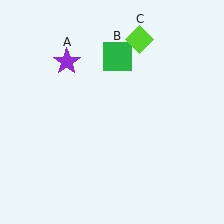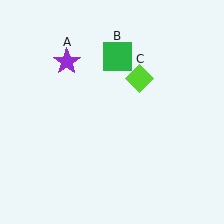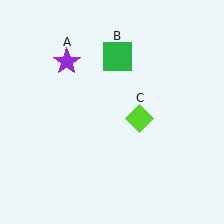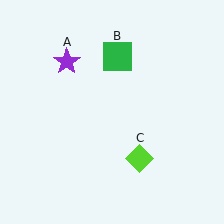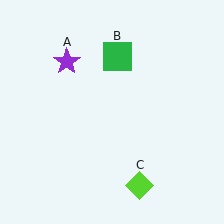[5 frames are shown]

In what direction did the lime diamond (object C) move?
The lime diamond (object C) moved down.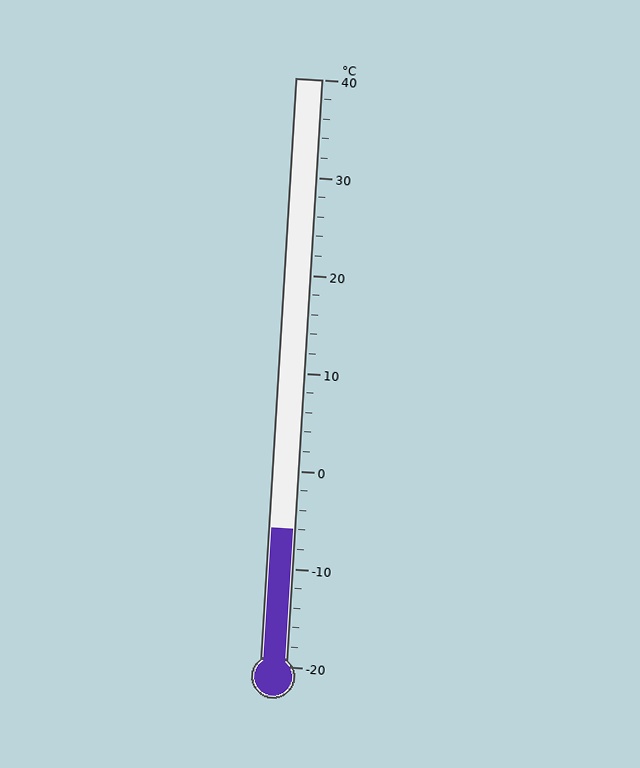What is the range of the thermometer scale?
The thermometer scale ranges from -20°C to 40°C.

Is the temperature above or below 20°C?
The temperature is below 20°C.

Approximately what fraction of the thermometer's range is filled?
The thermometer is filled to approximately 25% of its range.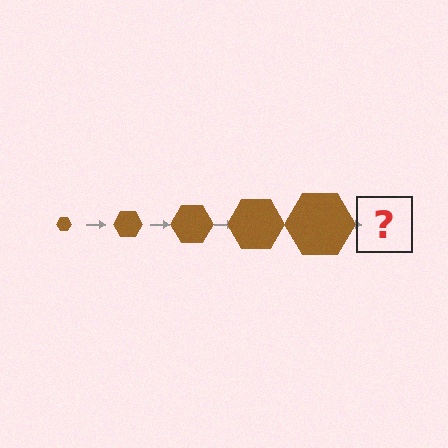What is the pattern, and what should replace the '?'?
The pattern is that the hexagon gets progressively larger each step. The '?' should be a brown hexagon, larger than the previous one.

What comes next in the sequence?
The next element should be a brown hexagon, larger than the previous one.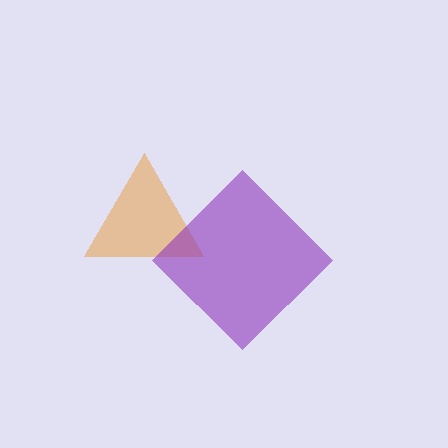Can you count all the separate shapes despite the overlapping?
Yes, there are 2 separate shapes.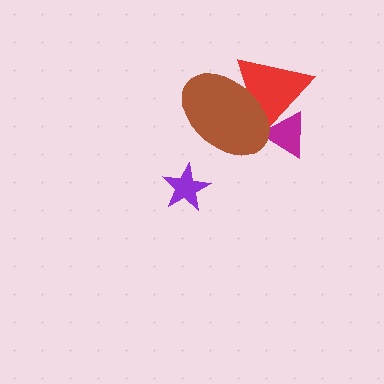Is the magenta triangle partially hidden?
Yes, it is partially covered by another shape.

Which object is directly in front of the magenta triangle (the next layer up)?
The red triangle is directly in front of the magenta triangle.